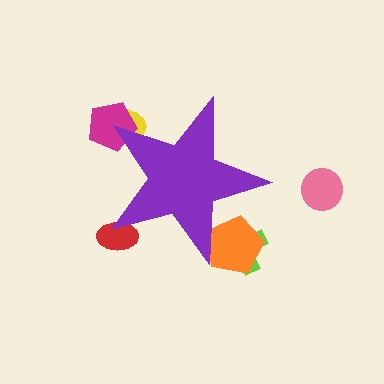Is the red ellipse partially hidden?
Yes, the red ellipse is partially hidden behind the purple star.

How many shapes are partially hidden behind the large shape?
5 shapes are partially hidden.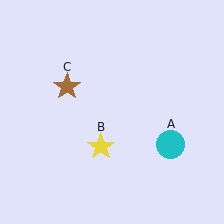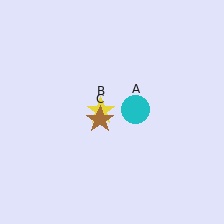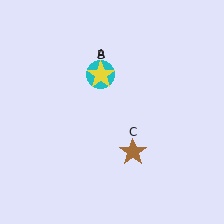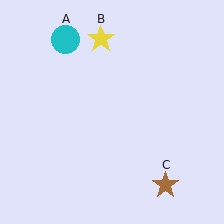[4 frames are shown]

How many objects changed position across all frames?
3 objects changed position: cyan circle (object A), yellow star (object B), brown star (object C).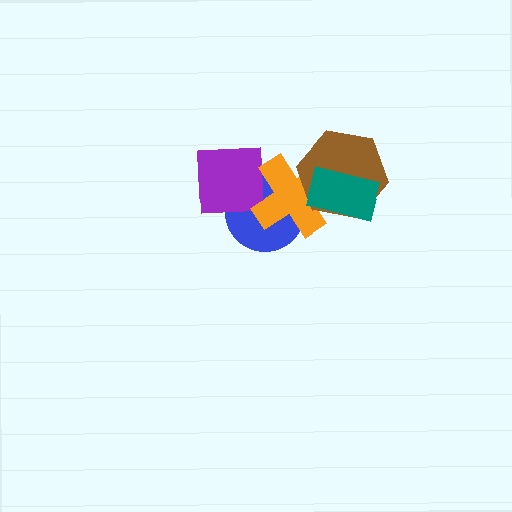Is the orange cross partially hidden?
Yes, it is partially covered by another shape.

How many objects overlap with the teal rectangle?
2 objects overlap with the teal rectangle.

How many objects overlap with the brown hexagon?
2 objects overlap with the brown hexagon.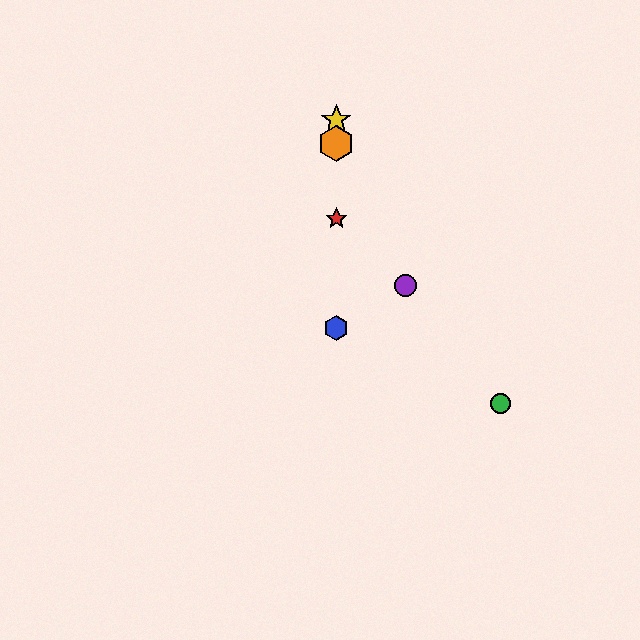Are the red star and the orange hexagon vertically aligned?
Yes, both are at x≈336.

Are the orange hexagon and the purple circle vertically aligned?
No, the orange hexagon is at x≈336 and the purple circle is at x≈406.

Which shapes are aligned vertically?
The red star, the blue hexagon, the yellow star, the orange hexagon are aligned vertically.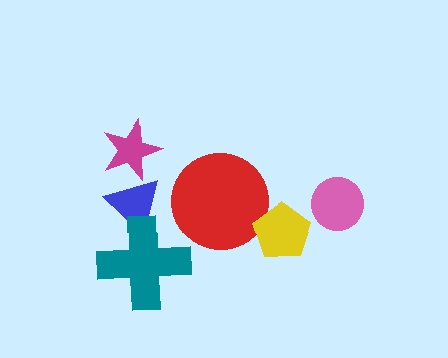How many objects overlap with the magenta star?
1 object overlaps with the magenta star.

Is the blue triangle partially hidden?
Yes, it is partially covered by another shape.